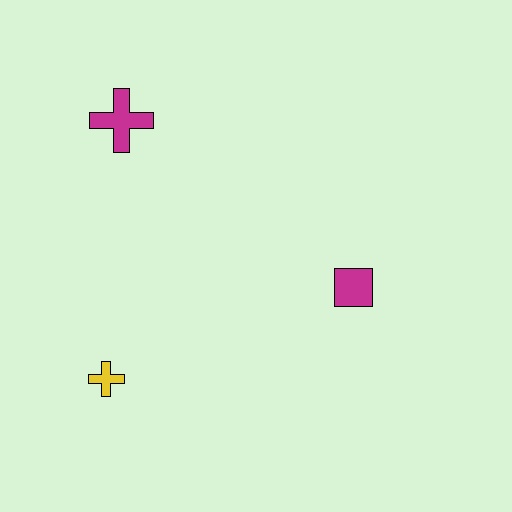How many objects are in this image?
There are 3 objects.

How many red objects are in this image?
There are no red objects.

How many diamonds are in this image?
There are no diamonds.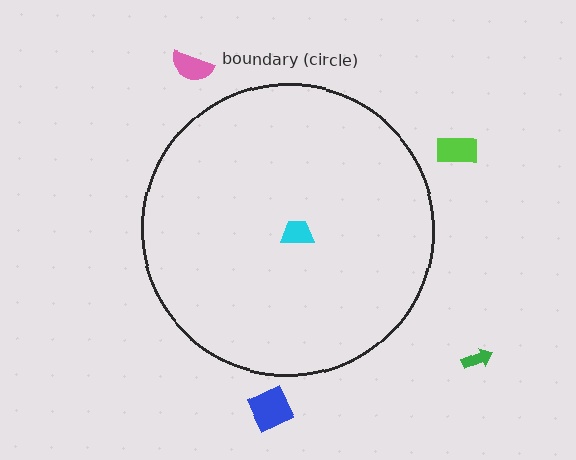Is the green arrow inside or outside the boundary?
Outside.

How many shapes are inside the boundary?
1 inside, 4 outside.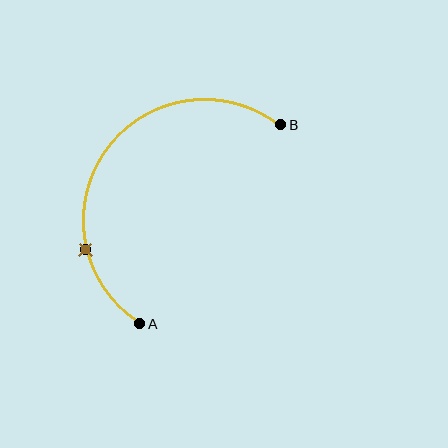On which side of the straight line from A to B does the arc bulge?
The arc bulges above and to the left of the straight line connecting A and B.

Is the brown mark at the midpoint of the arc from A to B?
No. The brown mark lies on the arc but is closer to endpoint A. The arc midpoint would be at the point on the curve equidistant along the arc from both A and B.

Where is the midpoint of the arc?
The arc midpoint is the point on the curve farthest from the straight line joining A and B. It sits above and to the left of that line.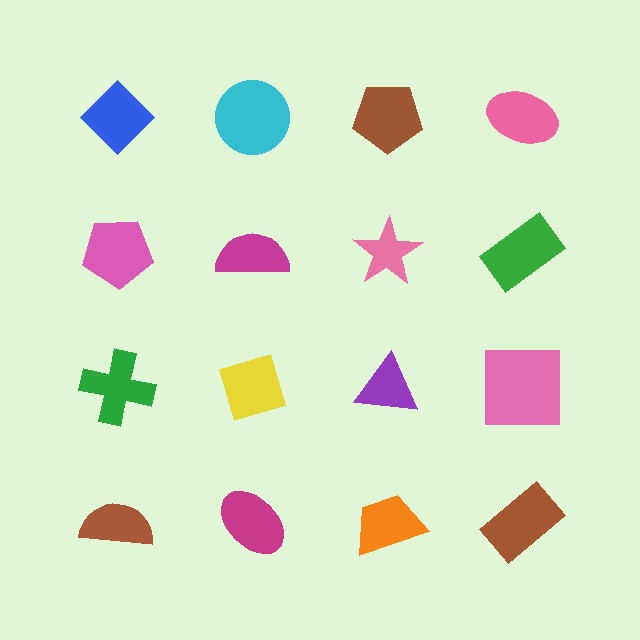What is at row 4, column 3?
An orange trapezoid.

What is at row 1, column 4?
A pink ellipse.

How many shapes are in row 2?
4 shapes.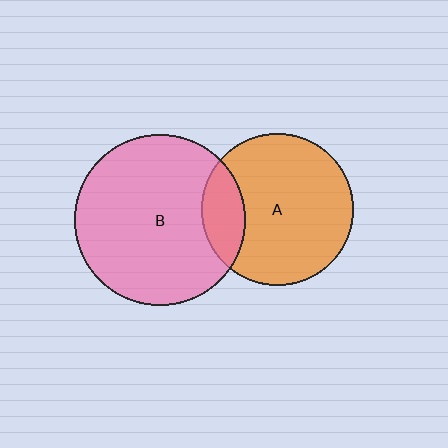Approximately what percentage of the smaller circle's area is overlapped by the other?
Approximately 20%.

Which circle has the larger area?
Circle B (pink).